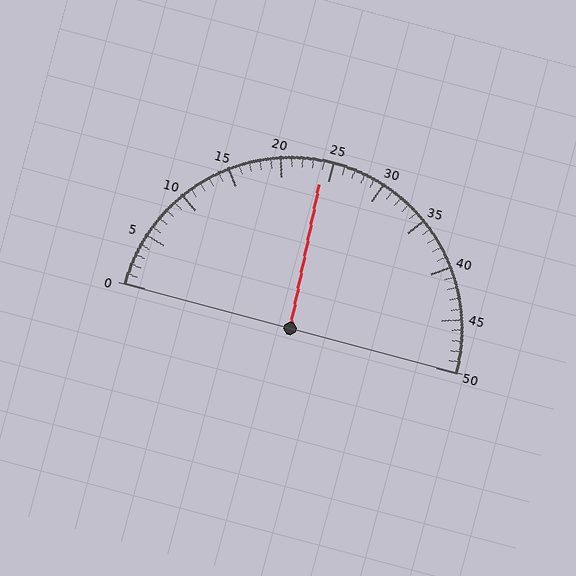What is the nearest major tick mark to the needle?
The nearest major tick mark is 25.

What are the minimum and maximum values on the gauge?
The gauge ranges from 0 to 50.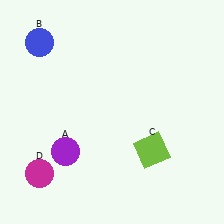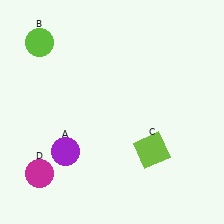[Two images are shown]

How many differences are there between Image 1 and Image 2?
There is 1 difference between the two images.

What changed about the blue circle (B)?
In Image 1, B is blue. In Image 2, it changed to lime.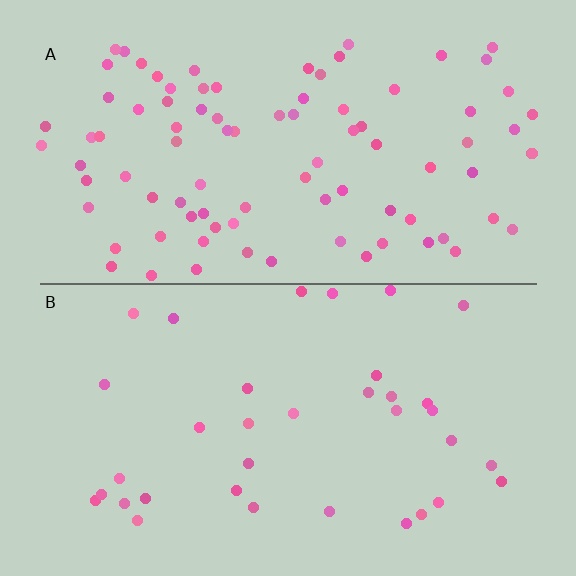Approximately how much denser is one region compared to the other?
Approximately 2.5× — region A over region B.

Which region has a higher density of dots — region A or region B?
A (the top).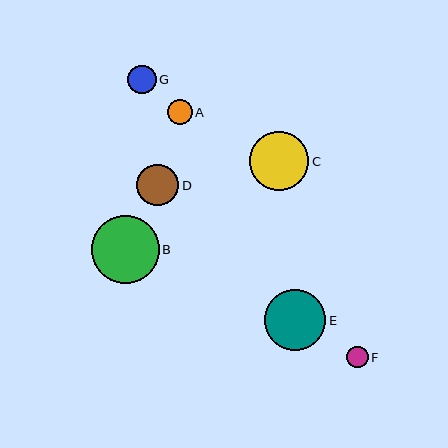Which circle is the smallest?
Circle F is the smallest with a size of approximately 22 pixels.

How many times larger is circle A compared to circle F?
Circle A is approximately 1.1 times the size of circle F.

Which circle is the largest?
Circle B is the largest with a size of approximately 68 pixels.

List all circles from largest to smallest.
From largest to smallest: B, E, C, D, G, A, F.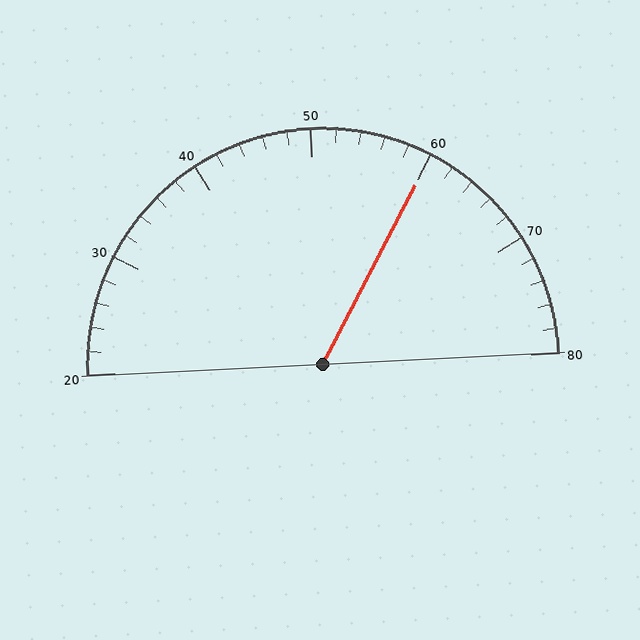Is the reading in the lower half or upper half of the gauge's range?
The reading is in the upper half of the range (20 to 80).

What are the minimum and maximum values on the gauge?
The gauge ranges from 20 to 80.